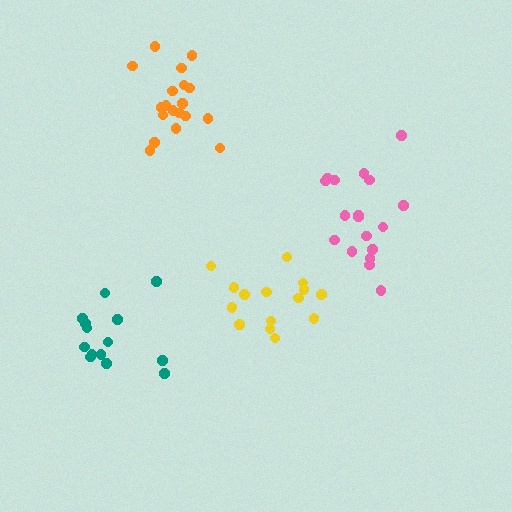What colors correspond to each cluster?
The clusters are colored: yellow, pink, orange, teal.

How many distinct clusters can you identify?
There are 4 distinct clusters.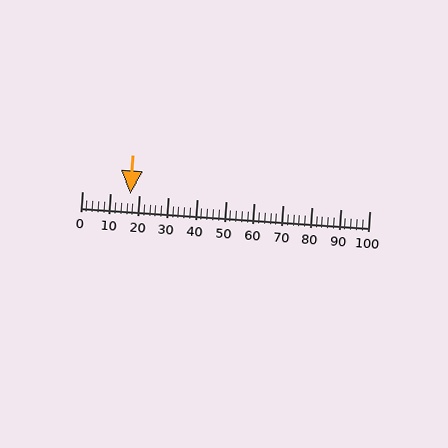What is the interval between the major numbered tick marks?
The major tick marks are spaced 10 units apart.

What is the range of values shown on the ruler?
The ruler shows values from 0 to 100.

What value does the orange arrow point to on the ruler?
The orange arrow points to approximately 17.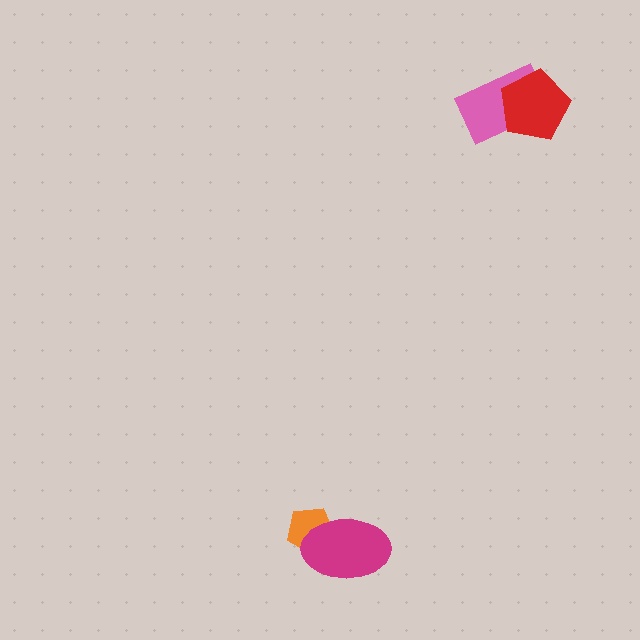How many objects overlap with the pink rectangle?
1 object overlaps with the pink rectangle.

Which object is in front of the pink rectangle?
The red pentagon is in front of the pink rectangle.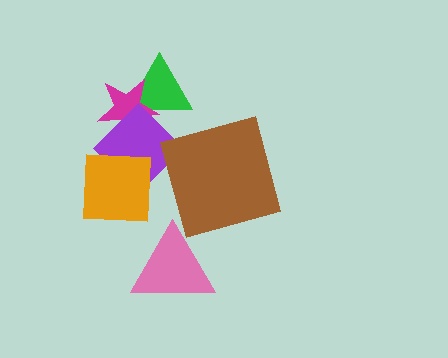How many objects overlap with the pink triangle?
0 objects overlap with the pink triangle.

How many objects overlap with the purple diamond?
3 objects overlap with the purple diamond.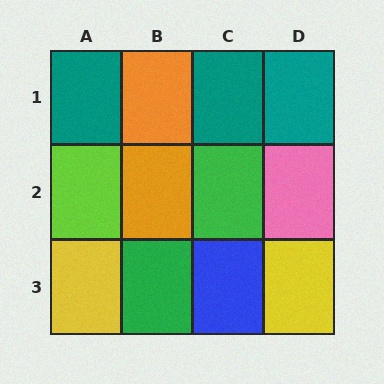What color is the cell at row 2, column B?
Orange.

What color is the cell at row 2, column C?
Green.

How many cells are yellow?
2 cells are yellow.